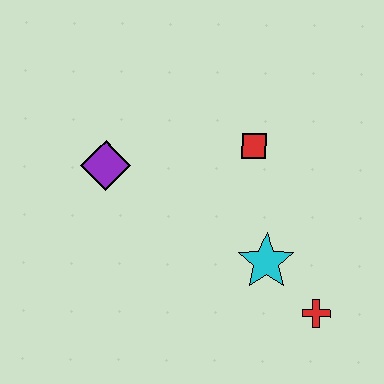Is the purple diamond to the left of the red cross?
Yes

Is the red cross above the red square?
No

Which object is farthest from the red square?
The red cross is farthest from the red square.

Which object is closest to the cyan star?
The red cross is closest to the cyan star.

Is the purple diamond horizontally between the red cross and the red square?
No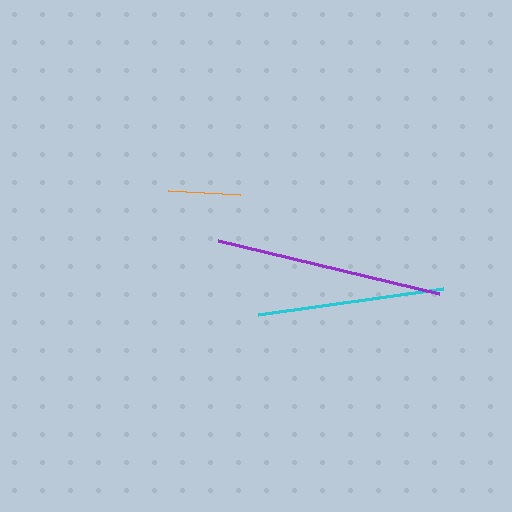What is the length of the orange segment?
The orange segment is approximately 73 pixels long.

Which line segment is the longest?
The purple line is the longest at approximately 227 pixels.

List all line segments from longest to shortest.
From longest to shortest: purple, cyan, orange.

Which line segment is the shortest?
The orange line is the shortest at approximately 73 pixels.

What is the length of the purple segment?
The purple segment is approximately 227 pixels long.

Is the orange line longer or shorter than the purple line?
The purple line is longer than the orange line.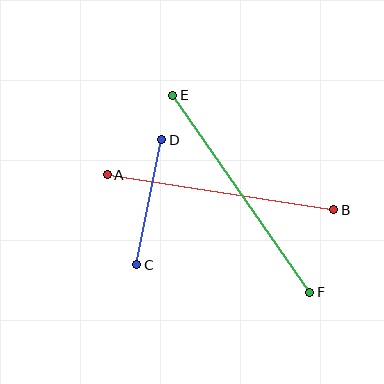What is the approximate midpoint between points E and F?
The midpoint is at approximately (241, 194) pixels.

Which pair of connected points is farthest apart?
Points E and F are farthest apart.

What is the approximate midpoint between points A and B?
The midpoint is at approximately (221, 192) pixels.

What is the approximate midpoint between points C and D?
The midpoint is at approximately (149, 202) pixels.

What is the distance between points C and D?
The distance is approximately 128 pixels.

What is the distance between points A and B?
The distance is approximately 229 pixels.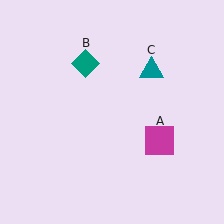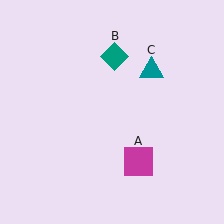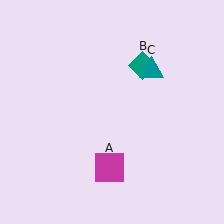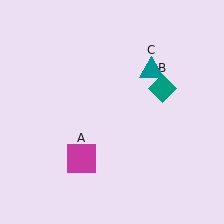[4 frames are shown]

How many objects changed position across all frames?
2 objects changed position: magenta square (object A), teal diamond (object B).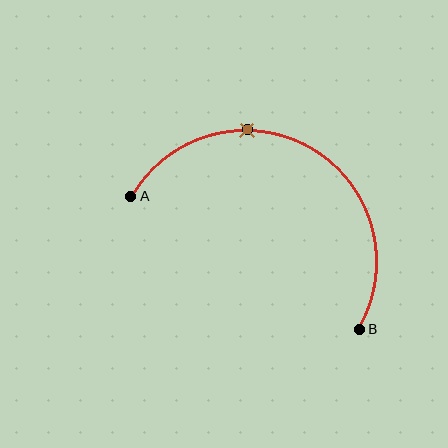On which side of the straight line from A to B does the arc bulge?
The arc bulges above the straight line connecting A and B.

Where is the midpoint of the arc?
The arc midpoint is the point on the curve farthest from the straight line joining A and B. It sits above that line.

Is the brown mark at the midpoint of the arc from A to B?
No. The brown mark lies on the arc but is closer to endpoint A. The arc midpoint would be at the point on the curve equidistant along the arc from both A and B.